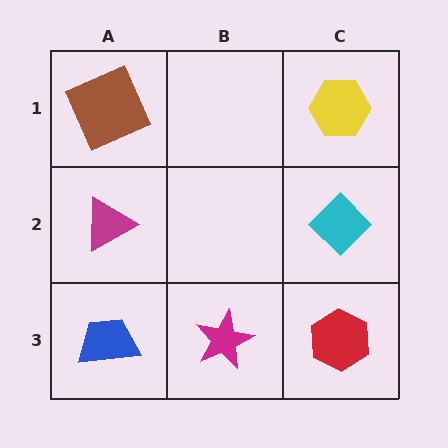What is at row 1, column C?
A yellow hexagon.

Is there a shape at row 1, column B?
No, that cell is empty.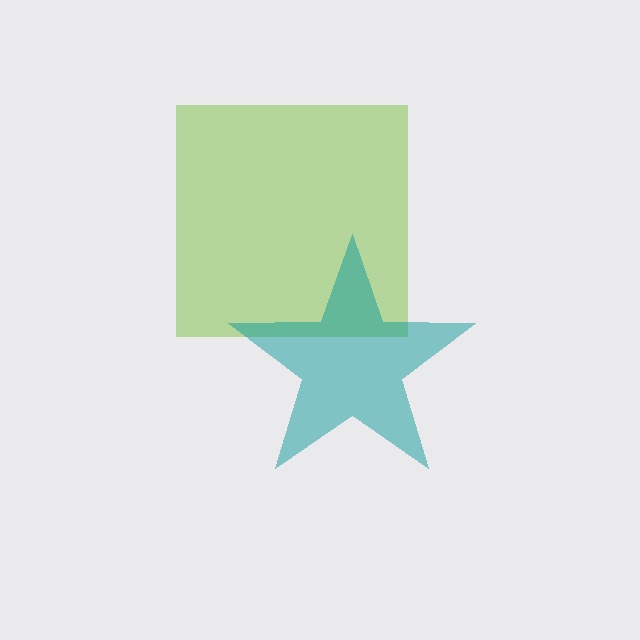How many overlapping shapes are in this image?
There are 2 overlapping shapes in the image.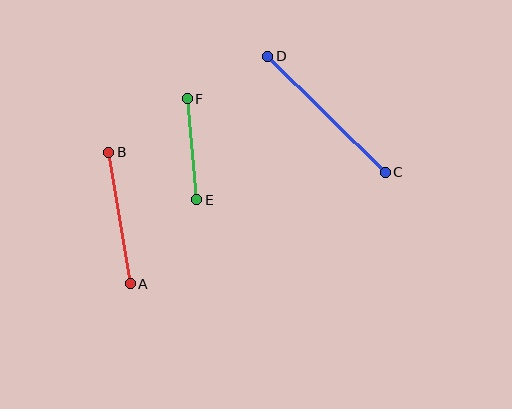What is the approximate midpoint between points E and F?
The midpoint is at approximately (192, 149) pixels.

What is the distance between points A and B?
The distance is approximately 134 pixels.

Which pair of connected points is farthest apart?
Points C and D are farthest apart.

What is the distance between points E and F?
The distance is approximately 102 pixels.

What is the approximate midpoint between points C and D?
The midpoint is at approximately (327, 114) pixels.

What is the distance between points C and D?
The distance is approximately 165 pixels.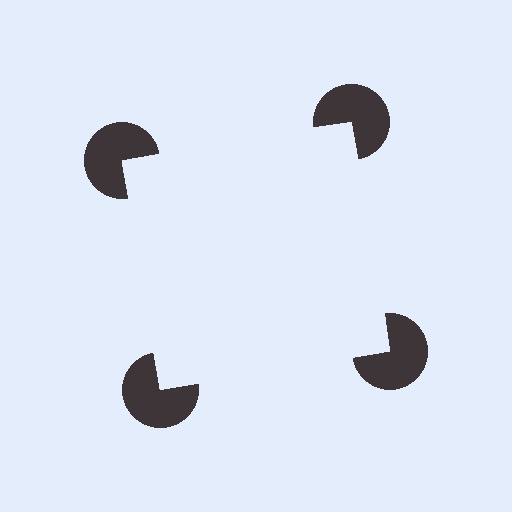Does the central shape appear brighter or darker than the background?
It typically appears slightly brighter than the background, even though no actual brightness change is drawn.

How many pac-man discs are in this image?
There are 4 — one at each vertex of the illusory square.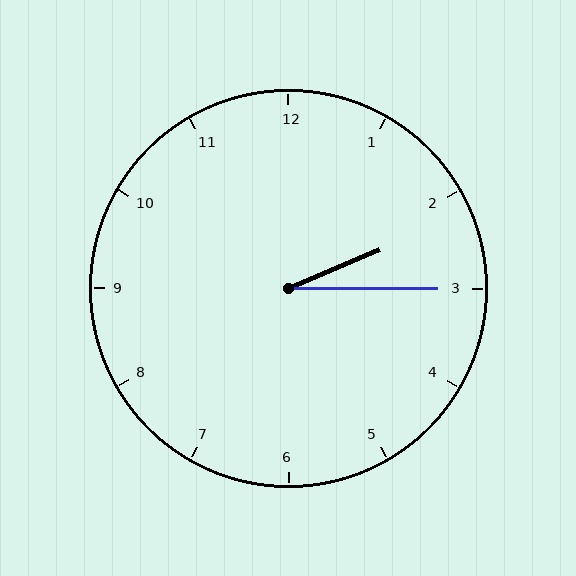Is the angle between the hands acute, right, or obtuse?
It is acute.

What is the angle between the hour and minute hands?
Approximately 22 degrees.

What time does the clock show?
2:15.